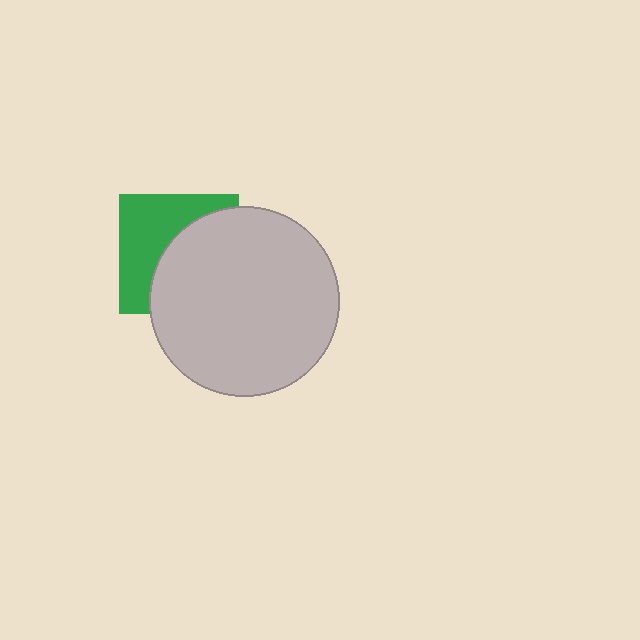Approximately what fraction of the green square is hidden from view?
Roughly 54% of the green square is hidden behind the light gray circle.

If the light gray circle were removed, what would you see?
You would see the complete green square.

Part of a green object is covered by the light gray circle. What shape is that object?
It is a square.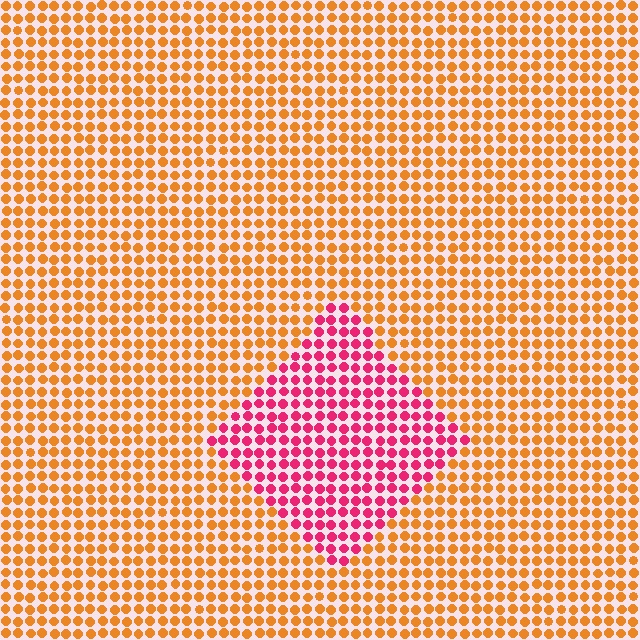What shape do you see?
I see a diamond.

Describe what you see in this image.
The image is filled with small orange elements in a uniform arrangement. A diamond-shaped region is visible where the elements are tinted to a slightly different hue, forming a subtle color boundary.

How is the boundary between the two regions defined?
The boundary is defined purely by a slight shift in hue (about 53 degrees). Spacing, size, and orientation are identical on both sides.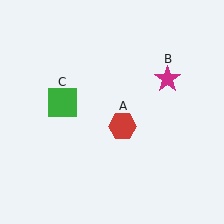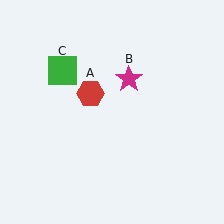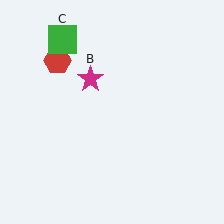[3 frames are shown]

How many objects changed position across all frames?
3 objects changed position: red hexagon (object A), magenta star (object B), green square (object C).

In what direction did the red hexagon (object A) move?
The red hexagon (object A) moved up and to the left.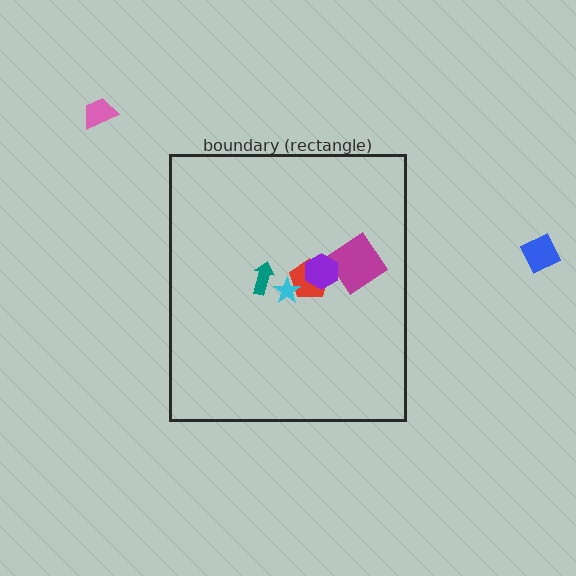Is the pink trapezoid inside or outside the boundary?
Outside.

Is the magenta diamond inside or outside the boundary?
Inside.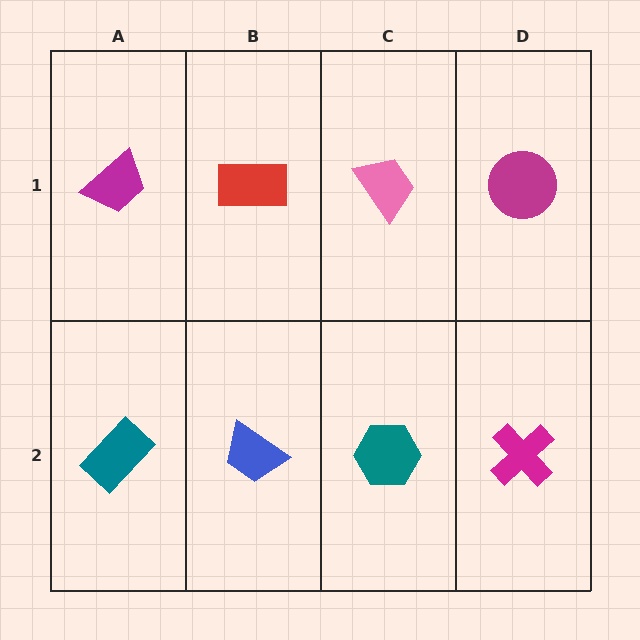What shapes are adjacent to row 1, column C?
A teal hexagon (row 2, column C), a red rectangle (row 1, column B), a magenta circle (row 1, column D).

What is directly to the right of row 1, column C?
A magenta circle.